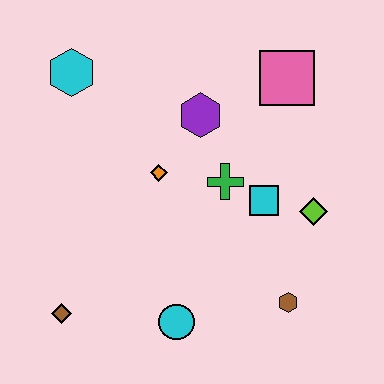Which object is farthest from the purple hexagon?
The brown diamond is farthest from the purple hexagon.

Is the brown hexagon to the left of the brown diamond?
No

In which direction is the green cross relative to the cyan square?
The green cross is to the left of the cyan square.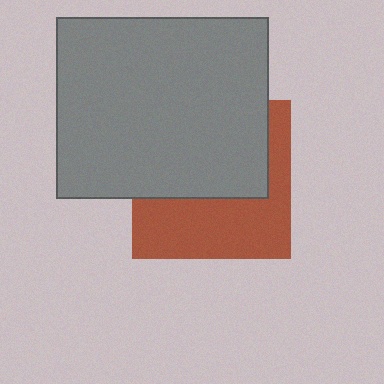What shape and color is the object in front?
The object in front is a gray rectangle.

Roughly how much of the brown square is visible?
About half of it is visible (roughly 46%).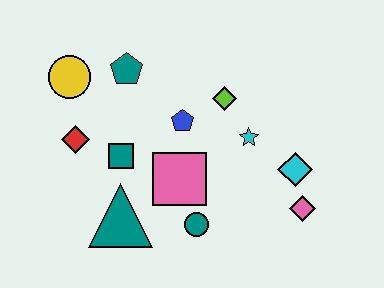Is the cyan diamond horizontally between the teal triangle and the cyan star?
No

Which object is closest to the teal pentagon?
The yellow circle is closest to the teal pentagon.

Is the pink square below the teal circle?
No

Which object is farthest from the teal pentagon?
The pink diamond is farthest from the teal pentagon.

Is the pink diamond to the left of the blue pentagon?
No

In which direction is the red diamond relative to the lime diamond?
The red diamond is to the left of the lime diamond.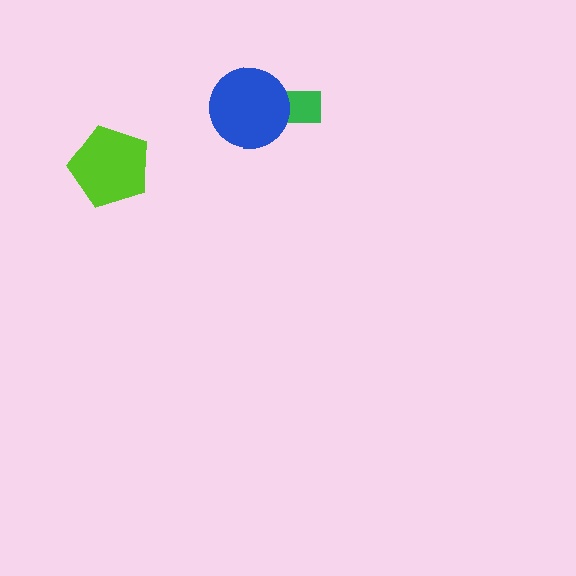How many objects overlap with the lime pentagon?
0 objects overlap with the lime pentagon.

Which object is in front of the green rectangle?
The blue circle is in front of the green rectangle.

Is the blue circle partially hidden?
No, no other shape covers it.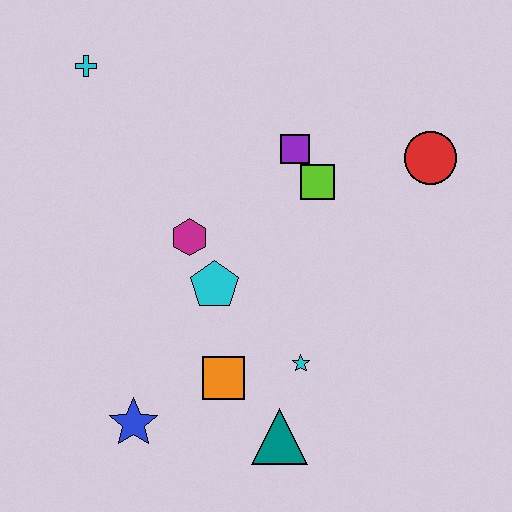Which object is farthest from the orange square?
The cyan cross is farthest from the orange square.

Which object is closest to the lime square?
The purple square is closest to the lime square.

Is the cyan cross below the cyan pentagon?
No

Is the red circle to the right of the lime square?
Yes